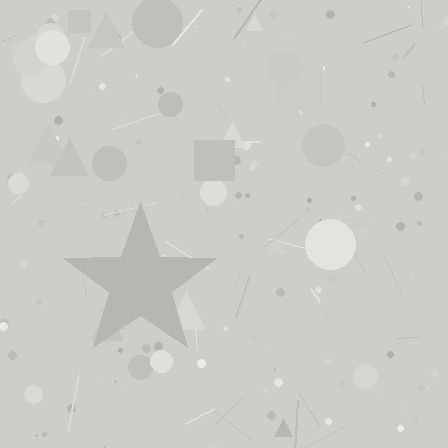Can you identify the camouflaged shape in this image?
The camouflaged shape is a star.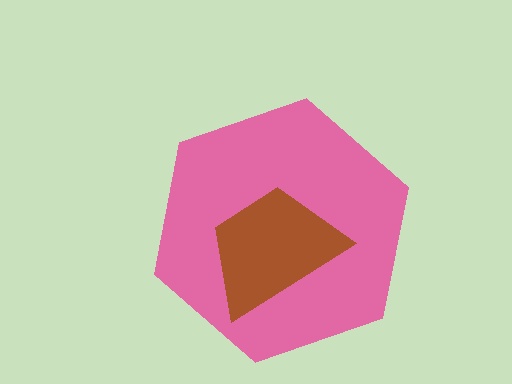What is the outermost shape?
The pink hexagon.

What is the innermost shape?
The brown trapezoid.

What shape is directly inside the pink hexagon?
The brown trapezoid.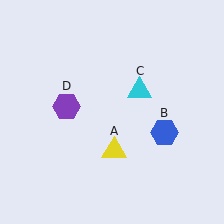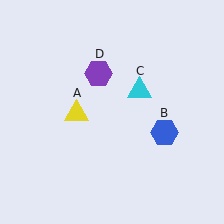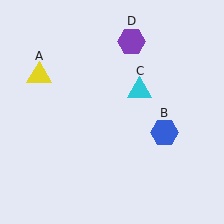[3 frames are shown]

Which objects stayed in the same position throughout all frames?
Blue hexagon (object B) and cyan triangle (object C) remained stationary.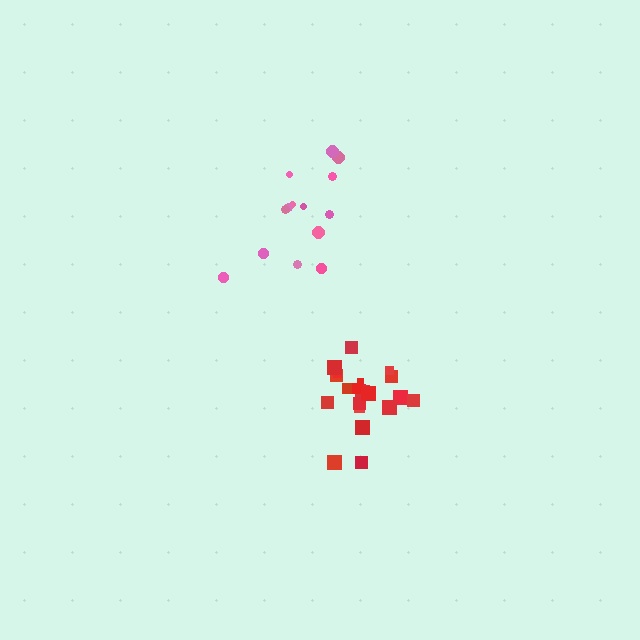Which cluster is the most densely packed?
Red.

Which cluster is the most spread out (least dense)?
Pink.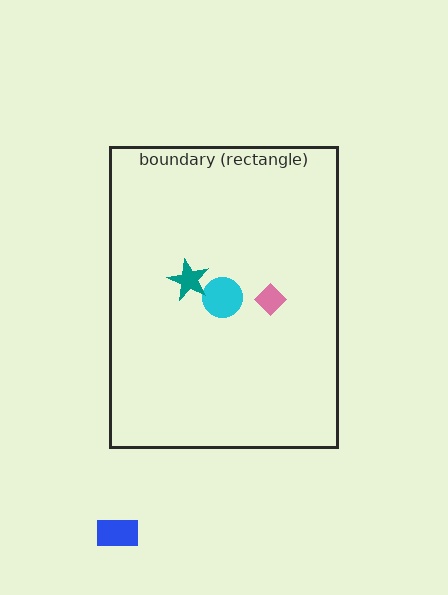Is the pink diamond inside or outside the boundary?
Inside.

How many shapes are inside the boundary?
3 inside, 1 outside.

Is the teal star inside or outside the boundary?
Inside.